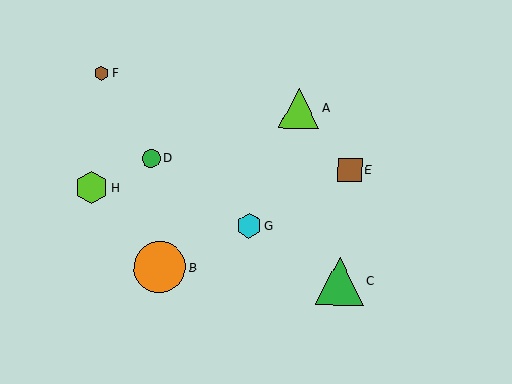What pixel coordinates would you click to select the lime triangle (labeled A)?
Click at (299, 108) to select the lime triangle A.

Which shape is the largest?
The orange circle (labeled B) is the largest.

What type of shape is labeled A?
Shape A is a lime triangle.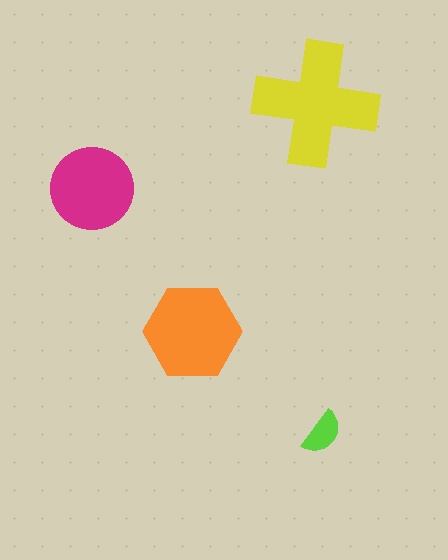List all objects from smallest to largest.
The lime semicircle, the magenta circle, the orange hexagon, the yellow cross.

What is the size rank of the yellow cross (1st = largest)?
1st.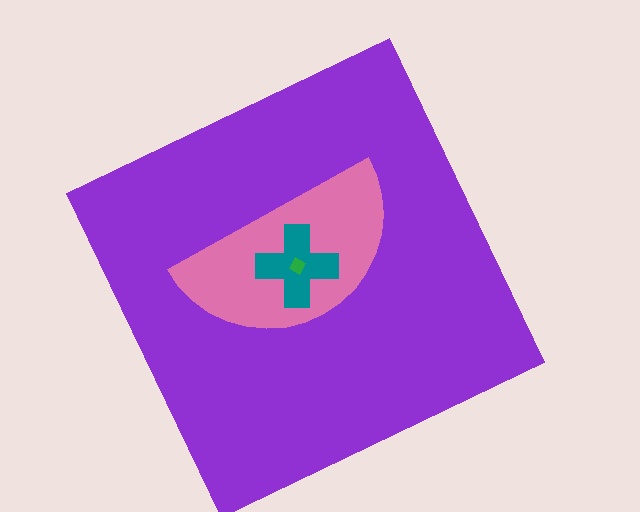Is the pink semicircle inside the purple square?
Yes.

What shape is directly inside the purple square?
The pink semicircle.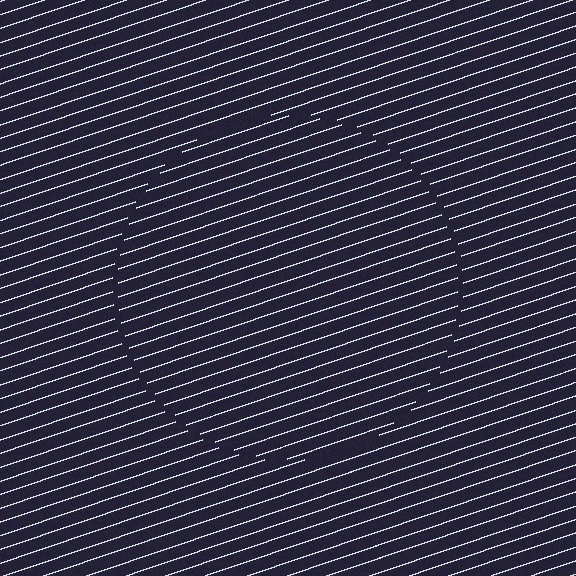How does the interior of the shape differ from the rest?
The interior of the shape contains the same grating, shifted by half a period — the contour is defined by the phase discontinuity where line-ends from the inner and outer gratings abut.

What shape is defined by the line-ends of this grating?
An illusory circle. The interior of the shape contains the same grating, shifted by half a period — the contour is defined by the phase discontinuity where line-ends from the inner and outer gratings abut.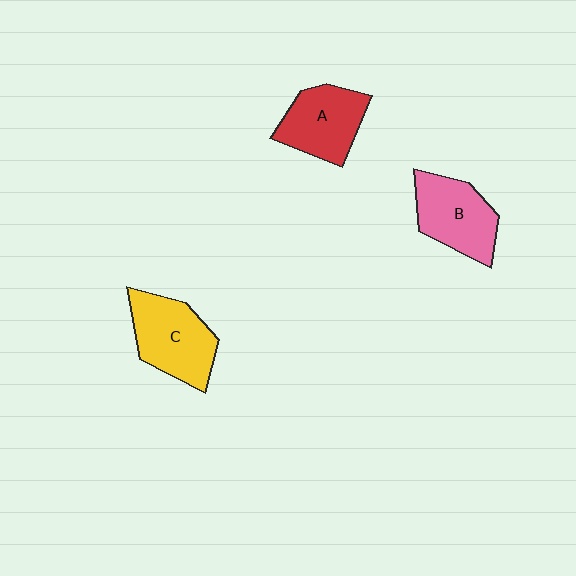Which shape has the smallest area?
Shape A (red).